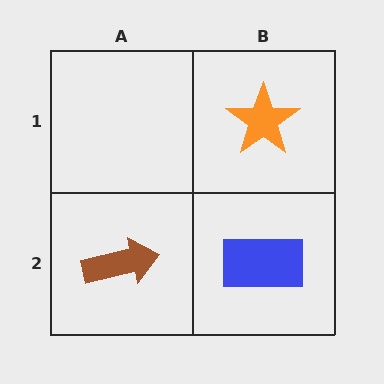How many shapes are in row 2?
2 shapes.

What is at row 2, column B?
A blue rectangle.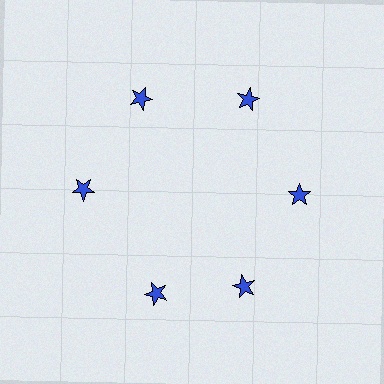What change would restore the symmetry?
The symmetry would be restored by rotating it back into even spacing with its neighbors so that all 6 stars sit at equal angles and equal distance from the center.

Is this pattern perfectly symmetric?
No. The 6 blue stars are arranged in a ring, but one element near the 7 o'clock position is rotated out of alignment along the ring, breaking the 6-fold rotational symmetry.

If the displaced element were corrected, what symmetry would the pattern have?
It would have 6-fold rotational symmetry — the pattern would map onto itself every 60 degrees.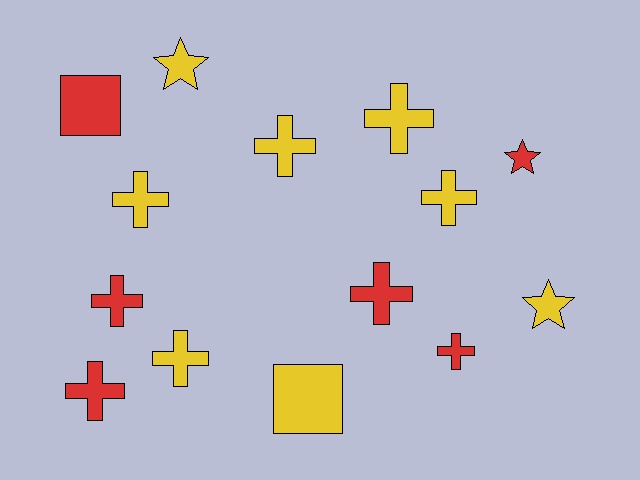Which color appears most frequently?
Yellow, with 8 objects.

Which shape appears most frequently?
Cross, with 9 objects.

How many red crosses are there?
There are 4 red crosses.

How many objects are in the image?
There are 14 objects.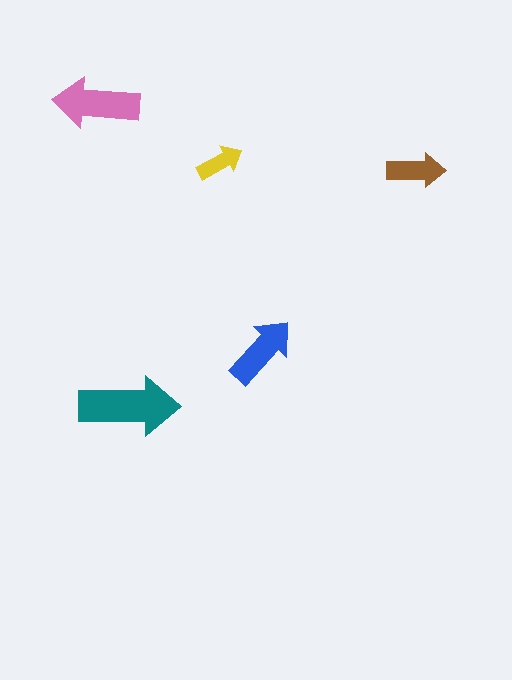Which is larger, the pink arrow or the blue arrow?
The pink one.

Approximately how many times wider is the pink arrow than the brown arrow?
About 1.5 times wider.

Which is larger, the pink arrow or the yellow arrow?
The pink one.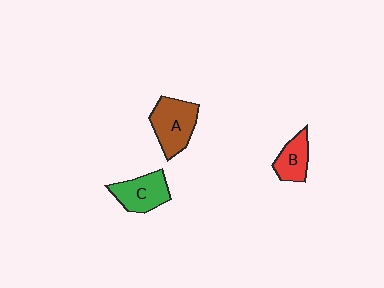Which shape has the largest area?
Shape A (brown).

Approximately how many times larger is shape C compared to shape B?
Approximately 1.3 times.